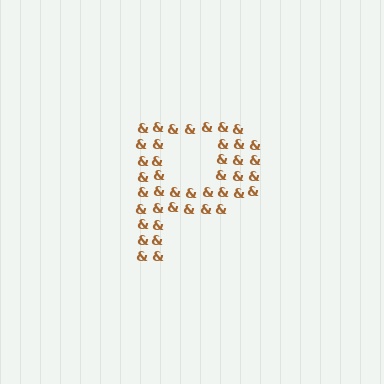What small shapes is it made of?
It is made of small ampersands.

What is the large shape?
The large shape is the letter P.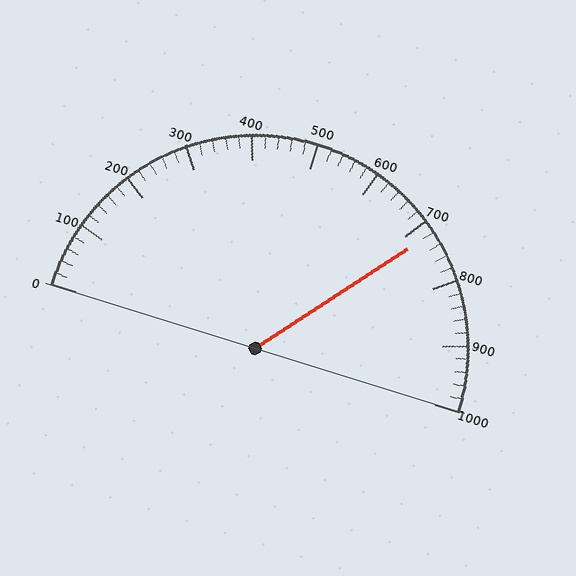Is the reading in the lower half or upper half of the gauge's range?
The reading is in the upper half of the range (0 to 1000).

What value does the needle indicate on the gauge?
The needle indicates approximately 720.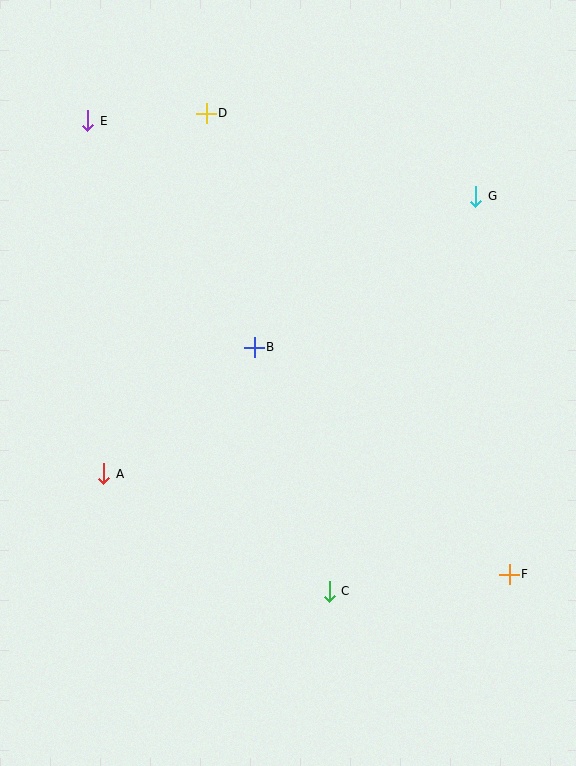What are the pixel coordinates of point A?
Point A is at (104, 474).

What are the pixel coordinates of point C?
Point C is at (329, 591).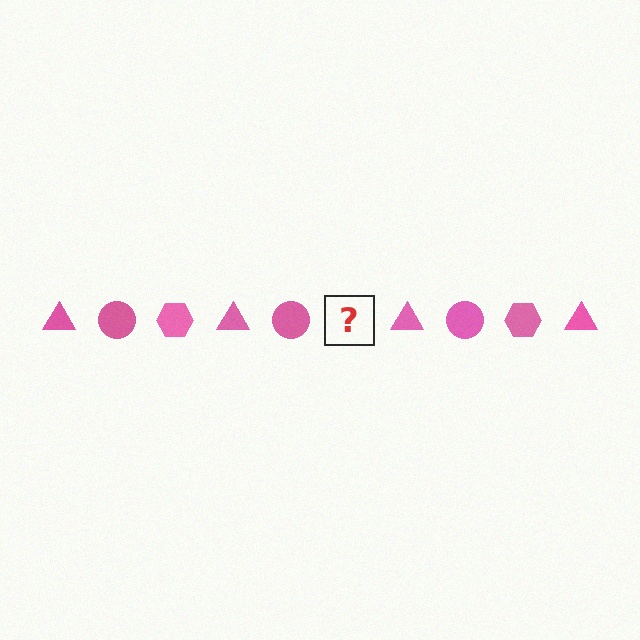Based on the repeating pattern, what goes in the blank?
The blank should be a pink hexagon.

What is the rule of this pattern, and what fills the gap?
The rule is that the pattern cycles through triangle, circle, hexagon shapes in pink. The gap should be filled with a pink hexagon.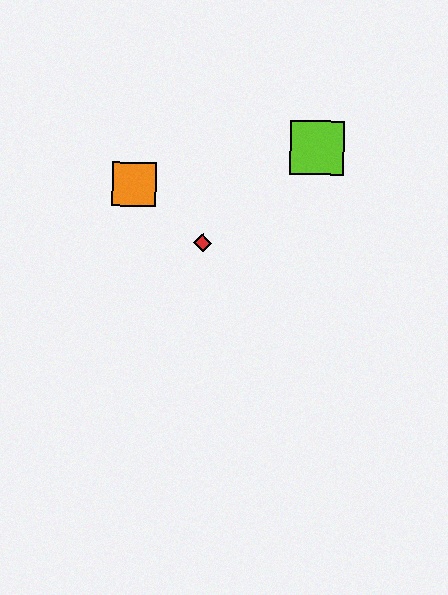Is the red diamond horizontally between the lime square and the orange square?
Yes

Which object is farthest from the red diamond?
The lime square is farthest from the red diamond.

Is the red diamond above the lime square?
No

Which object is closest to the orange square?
The red diamond is closest to the orange square.